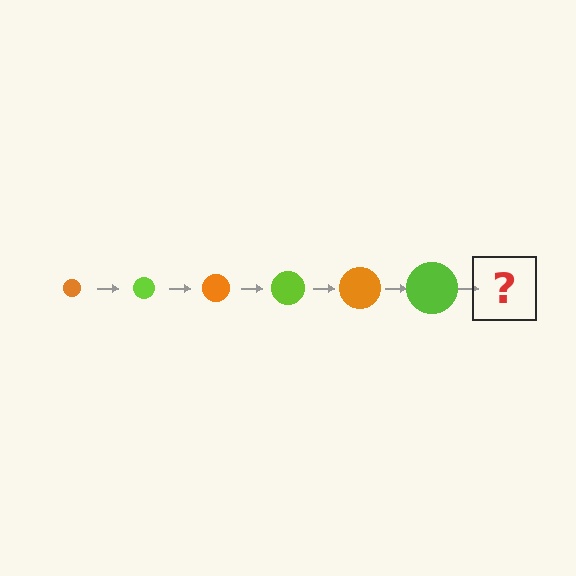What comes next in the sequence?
The next element should be an orange circle, larger than the previous one.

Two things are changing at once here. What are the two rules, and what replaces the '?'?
The two rules are that the circle grows larger each step and the color cycles through orange and lime. The '?' should be an orange circle, larger than the previous one.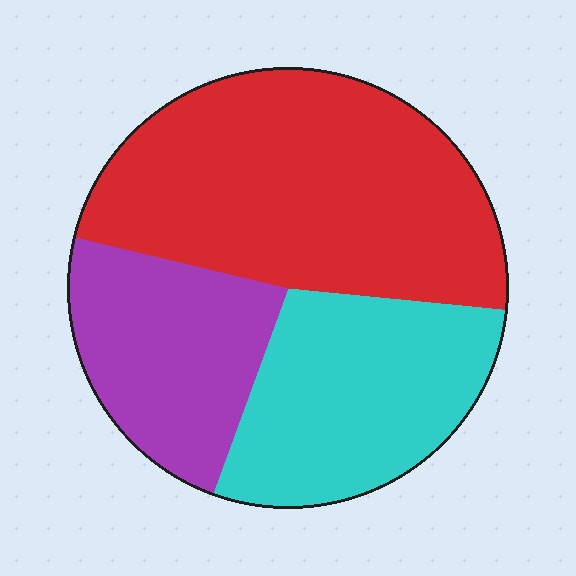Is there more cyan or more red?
Red.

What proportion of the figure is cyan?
Cyan covers 29% of the figure.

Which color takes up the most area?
Red, at roughly 50%.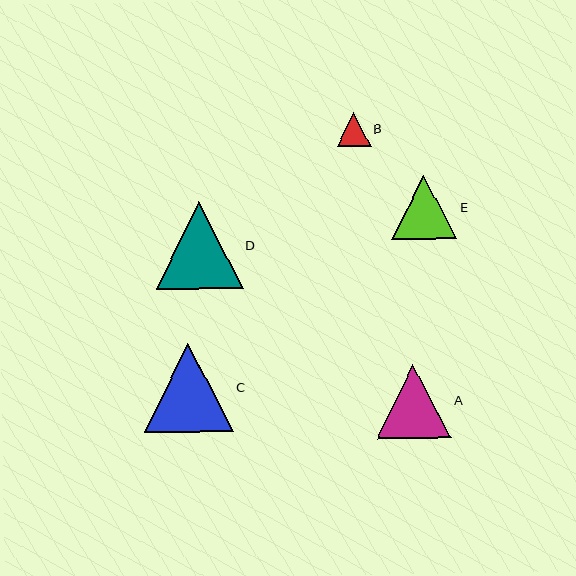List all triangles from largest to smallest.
From largest to smallest: C, D, A, E, B.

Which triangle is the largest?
Triangle C is the largest with a size of approximately 89 pixels.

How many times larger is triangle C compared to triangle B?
Triangle C is approximately 2.6 times the size of triangle B.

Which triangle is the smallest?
Triangle B is the smallest with a size of approximately 34 pixels.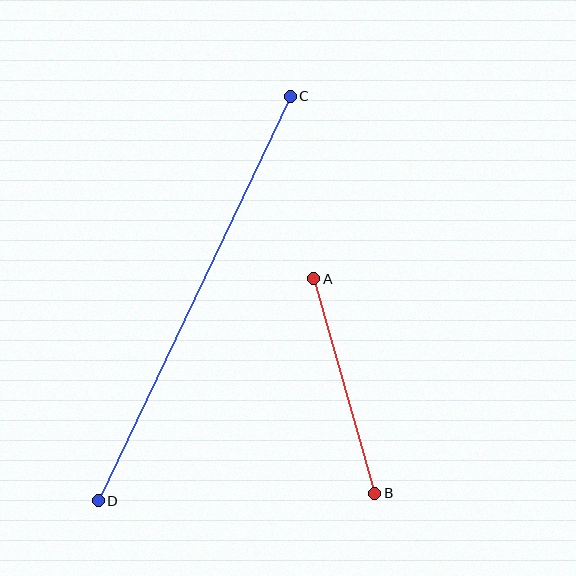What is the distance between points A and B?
The distance is approximately 223 pixels.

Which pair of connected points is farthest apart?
Points C and D are farthest apart.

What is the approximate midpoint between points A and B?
The midpoint is at approximately (344, 386) pixels.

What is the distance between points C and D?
The distance is approximately 448 pixels.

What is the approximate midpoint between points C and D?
The midpoint is at approximately (194, 299) pixels.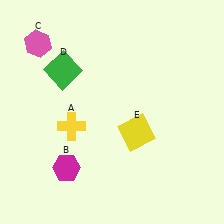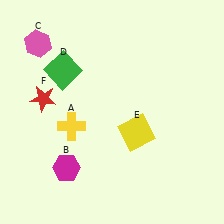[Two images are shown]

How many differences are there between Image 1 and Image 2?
There is 1 difference between the two images.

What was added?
A red star (F) was added in Image 2.